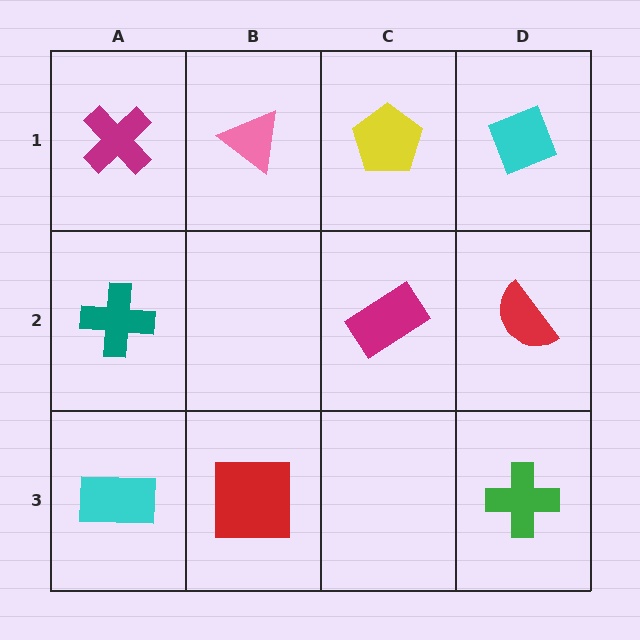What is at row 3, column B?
A red square.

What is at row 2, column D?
A red semicircle.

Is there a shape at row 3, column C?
No, that cell is empty.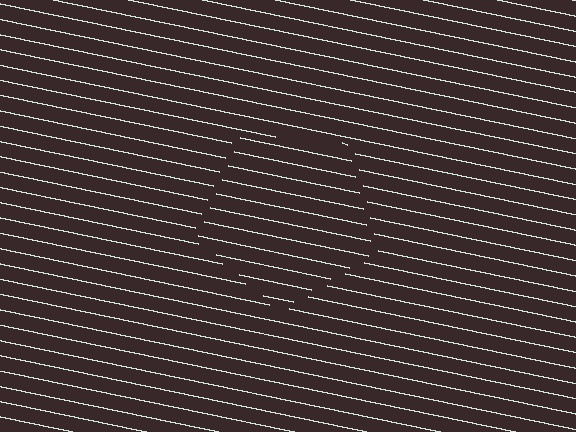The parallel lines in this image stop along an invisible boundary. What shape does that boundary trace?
An illusory pentagon. The interior of the shape contains the same grating, shifted by half a period — the contour is defined by the phase discontinuity where line-ends from the inner and outer gratings abut.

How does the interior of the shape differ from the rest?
The interior of the shape contains the same grating, shifted by half a period — the contour is defined by the phase discontinuity where line-ends from the inner and outer gratings abut.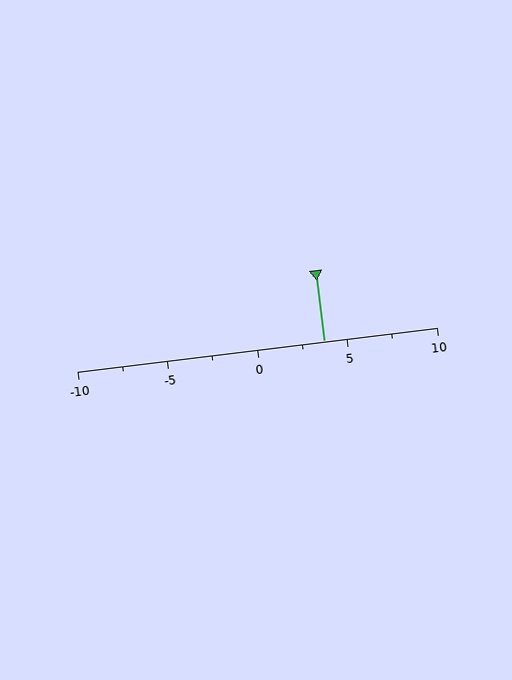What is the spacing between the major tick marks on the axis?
The major ticks are spaced 5 apart.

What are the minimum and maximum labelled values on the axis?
The axis runs from -10 to 10.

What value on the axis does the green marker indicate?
The marker indicates approximately 3.8.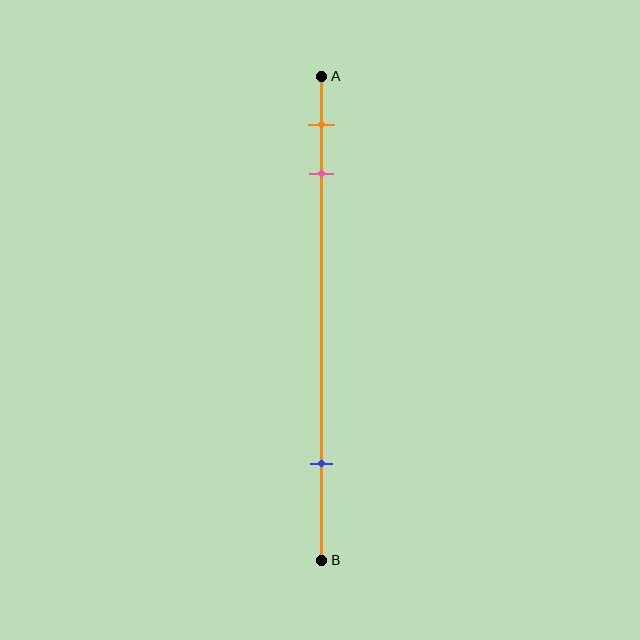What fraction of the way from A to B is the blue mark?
The blue mark is approximately 80% (0.8) of the way from A to B.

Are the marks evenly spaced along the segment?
No, the marks are not evenly spaced.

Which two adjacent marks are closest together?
The orange and pink marks are the closest adjacent pair.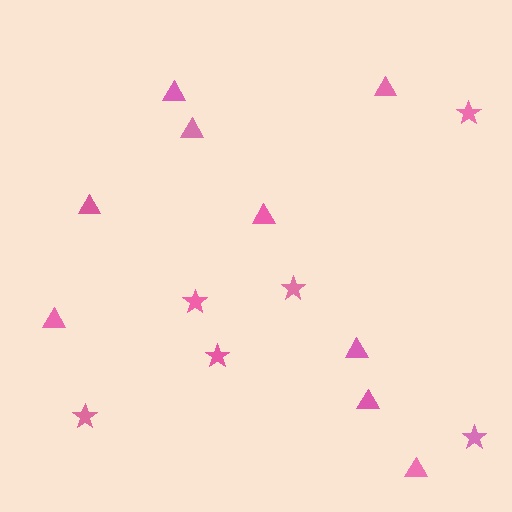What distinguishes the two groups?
There are 2 groups: one group of triangles (9) and one group of stars (6).